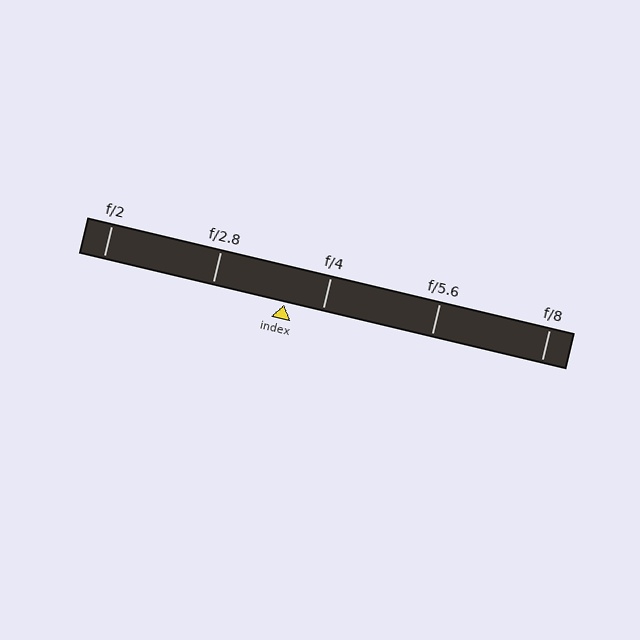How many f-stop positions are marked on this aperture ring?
There are 5 f-stop positions marked.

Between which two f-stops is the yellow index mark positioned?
The index mark is between f/2.8 and f/4.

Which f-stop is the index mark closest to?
The index mark is closest to f/4.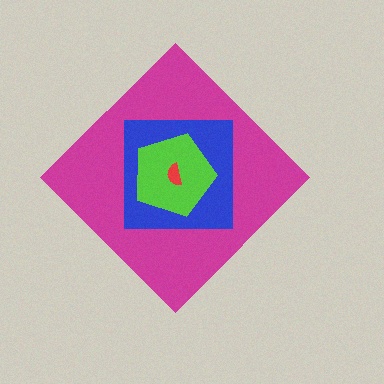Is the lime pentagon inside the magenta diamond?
Yes.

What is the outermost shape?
The magenta diamond.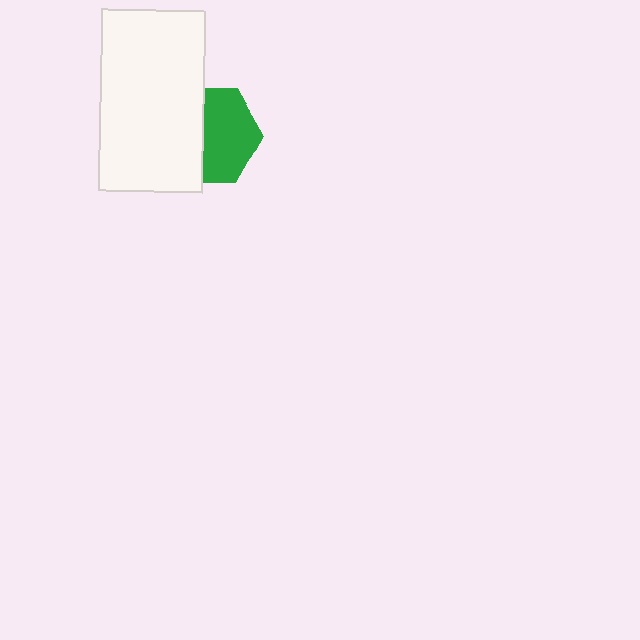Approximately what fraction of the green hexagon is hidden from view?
Roughly 43% of the green hexagon is hidden behind the white rectangle.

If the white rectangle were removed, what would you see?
You would see the complete green hexagon.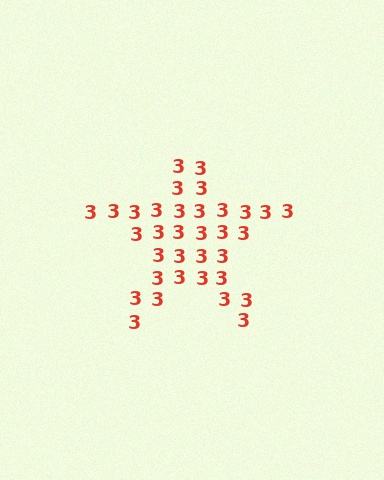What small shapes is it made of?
It is made of small digit 3's.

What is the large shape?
The large shape is a star.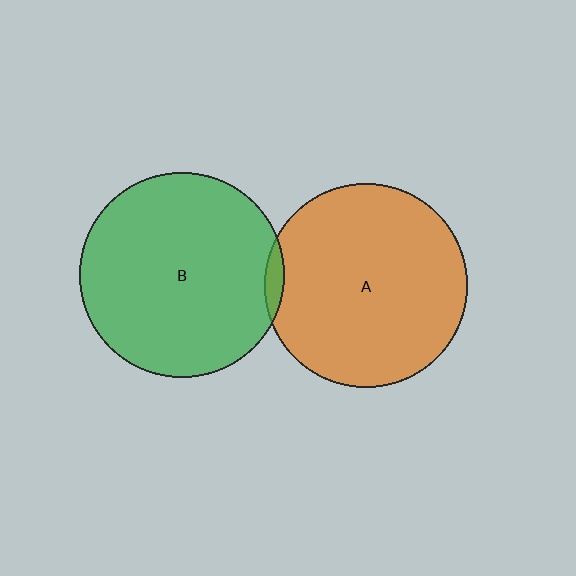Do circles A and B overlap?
Yes.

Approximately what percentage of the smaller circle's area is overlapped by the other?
Approximately 5%.